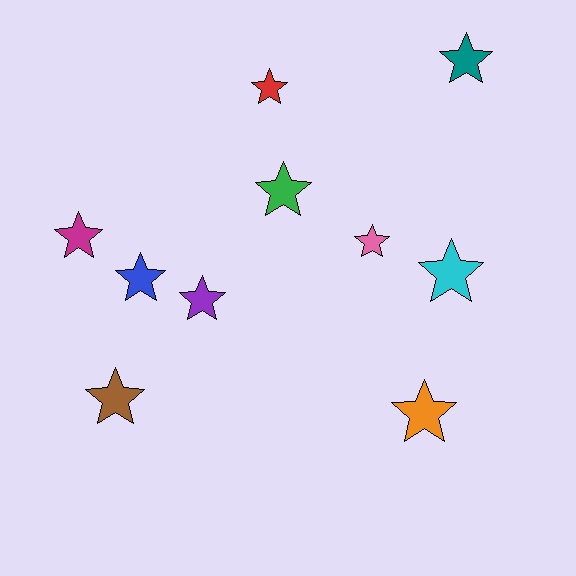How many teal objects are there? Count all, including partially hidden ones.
There is 1 teal object.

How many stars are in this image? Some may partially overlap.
There are 10 stars.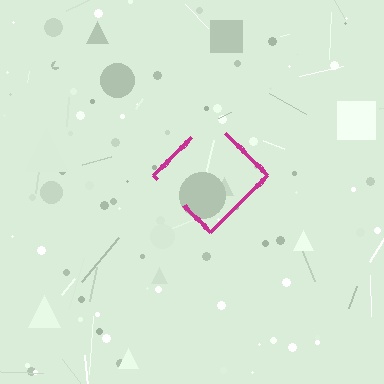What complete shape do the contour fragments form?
The contour fragments form a diamond.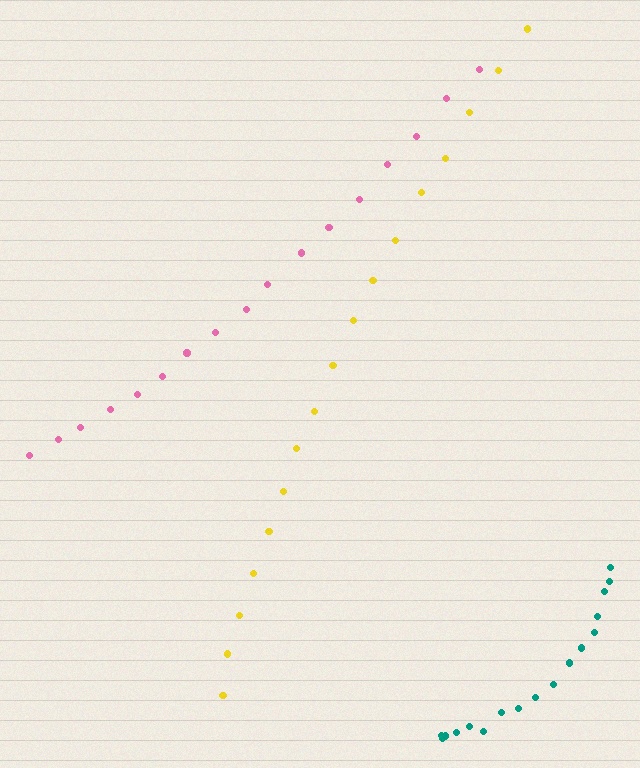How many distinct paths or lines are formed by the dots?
There are 3 distinct paths.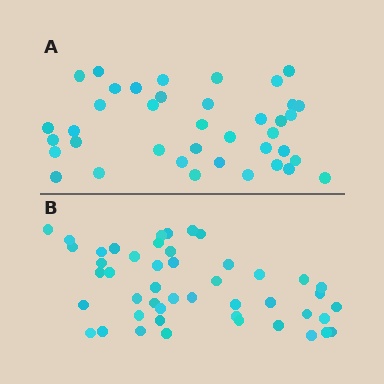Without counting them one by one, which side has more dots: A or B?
Region B (the bottom region) has more dots.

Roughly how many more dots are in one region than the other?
Region B has roughly 8 or so more dots than region A.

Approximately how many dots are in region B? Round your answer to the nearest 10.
About 50 dots. (The exact count is 47, which rounds to 50.)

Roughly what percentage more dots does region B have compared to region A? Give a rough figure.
About 20% more.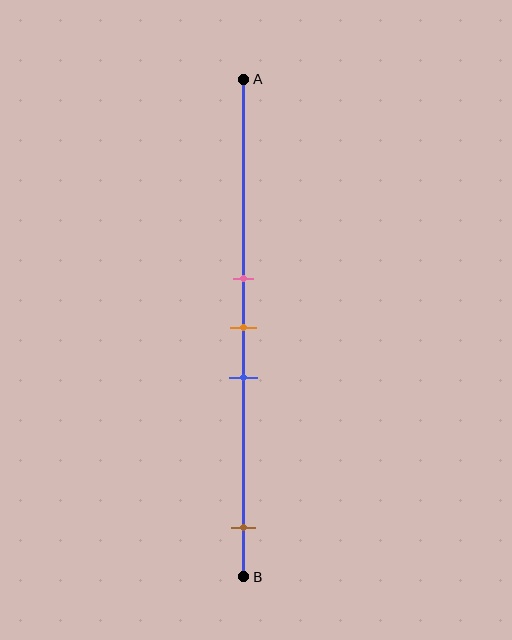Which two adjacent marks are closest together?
The pink and orange marks are the closest adjacent pair.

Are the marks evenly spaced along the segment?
No, the marks are not evenly spaced.